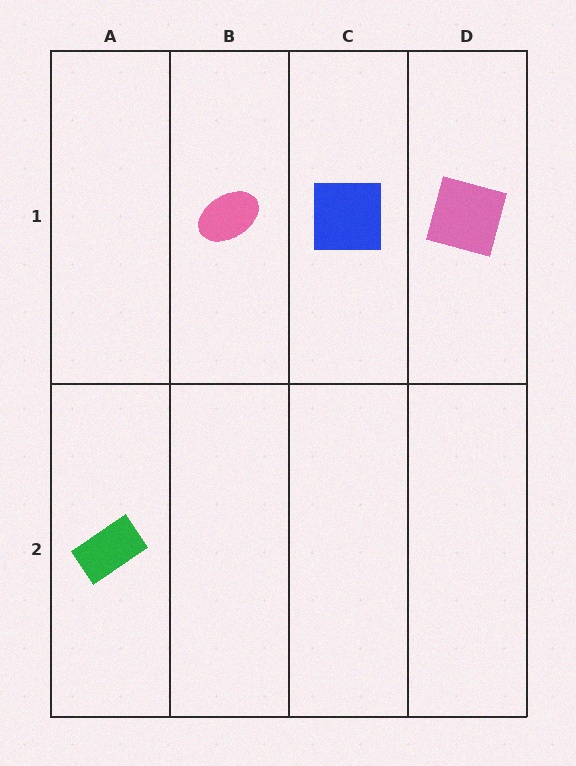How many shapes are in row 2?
1 shape.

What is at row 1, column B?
A pink ellipse.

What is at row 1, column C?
A blue square.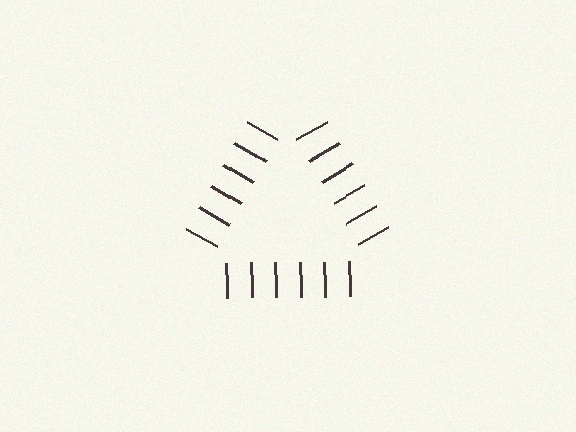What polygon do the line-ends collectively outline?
An illusory triangle — the line segments terminate on its edges but no continuous stroke is drawn.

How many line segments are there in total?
18 — 6 along each of the 3 edges.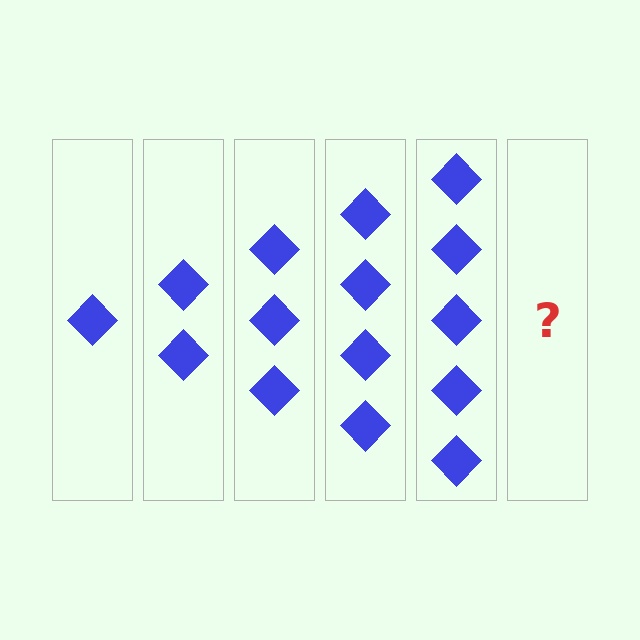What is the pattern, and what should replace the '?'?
The pattern is that each step adds one more diamond. The '?' should be 6 diamonds.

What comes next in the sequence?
The next element should be 6 diamonds.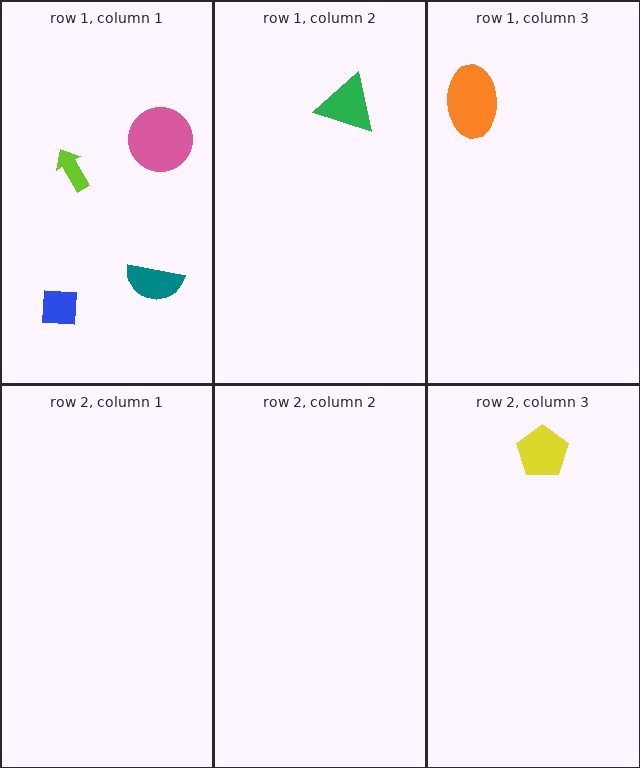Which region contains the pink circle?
The row 1, column 1 region.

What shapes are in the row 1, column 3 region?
The orange ellipse.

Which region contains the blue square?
The row 1, column 1 region.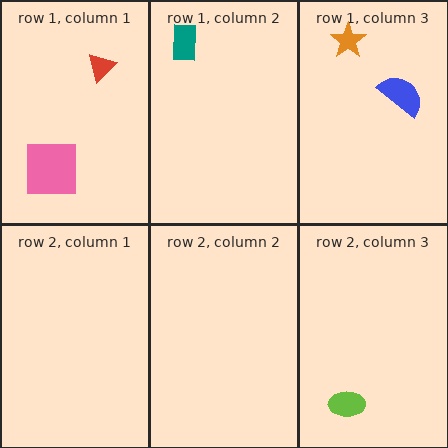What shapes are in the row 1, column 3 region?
The orange star, the blue semicircle.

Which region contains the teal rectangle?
The row 1, column 2 region.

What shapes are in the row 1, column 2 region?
The teal rectangle.